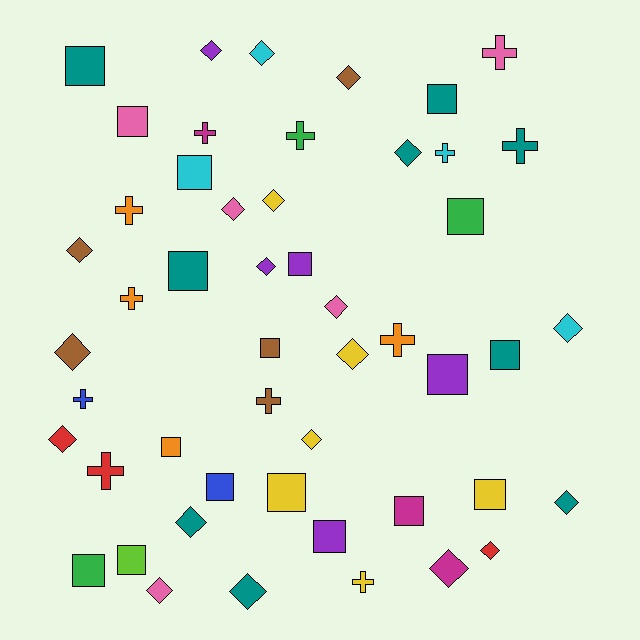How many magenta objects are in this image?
There are 3 magenta objects.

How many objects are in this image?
There are 50 objects.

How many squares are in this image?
There are 18 squares.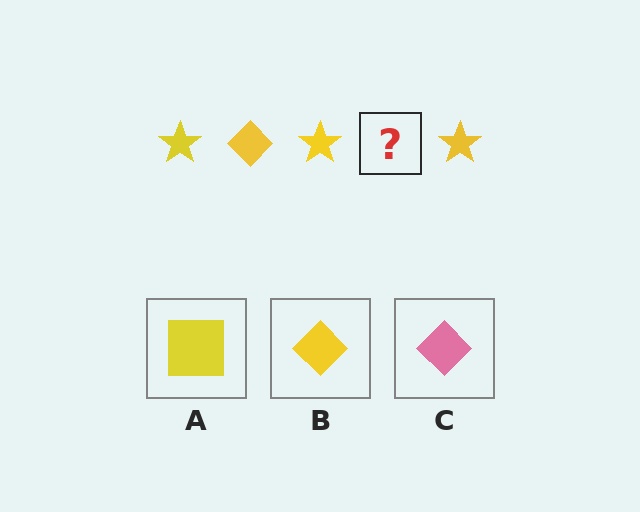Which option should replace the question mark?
Option B.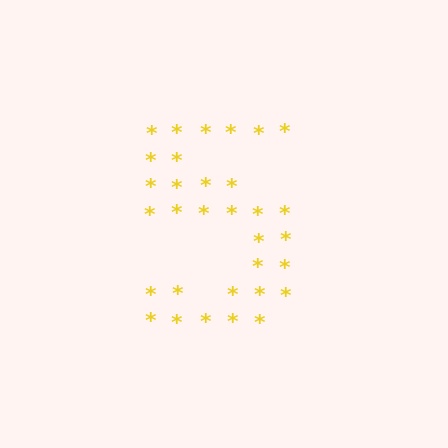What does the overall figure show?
The overall figure shows the digit 5.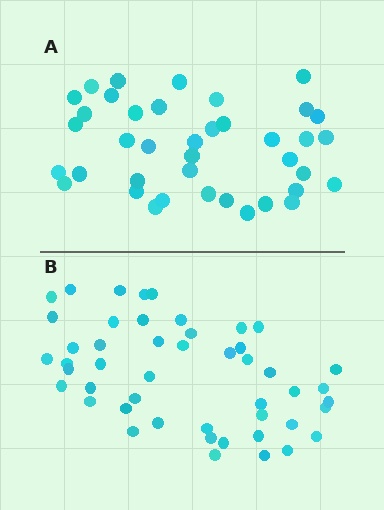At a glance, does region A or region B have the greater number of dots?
Region B (the bottom region) has more dots.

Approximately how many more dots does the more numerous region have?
Region B has roughly 8 or so more dots than region A.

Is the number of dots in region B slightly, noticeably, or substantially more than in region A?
Region B has only slightly more — the two regions are fairly close. The ratio is roughly 1.2 to 1.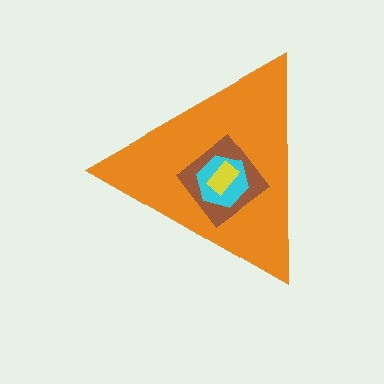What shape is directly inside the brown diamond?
The cyan hexagon.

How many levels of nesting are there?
4.